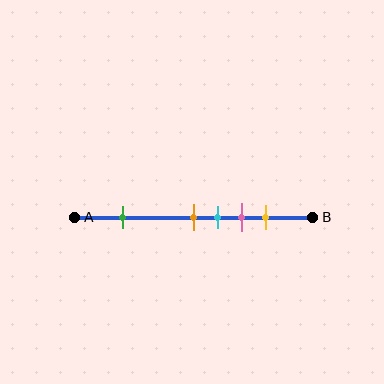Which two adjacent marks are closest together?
The orange and cyan marks are the closest adjacent pair.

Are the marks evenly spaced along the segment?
No, the marks are not evenly spaced.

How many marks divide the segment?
There are 5 marks dividing the segment.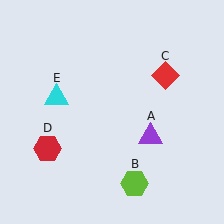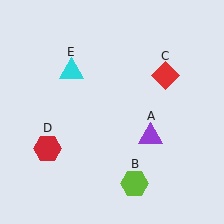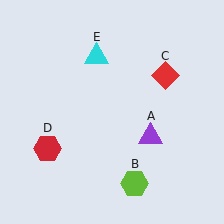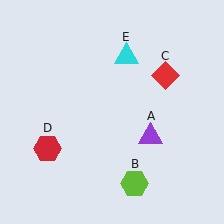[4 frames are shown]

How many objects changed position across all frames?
1 object changed position: cyan triangle (object E).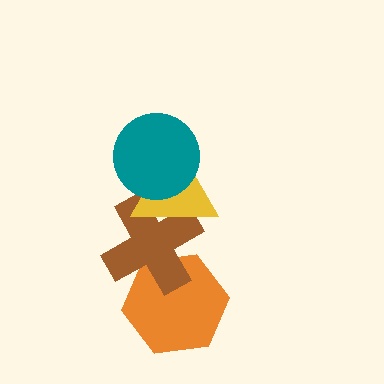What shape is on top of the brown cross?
The yellow triangle is on top of the brown cross.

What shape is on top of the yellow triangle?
The teal circle is on top of the yellow triangle.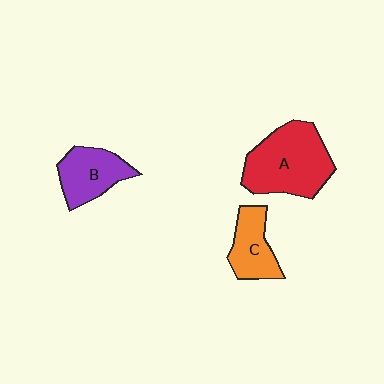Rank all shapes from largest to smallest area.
From largest to smallest: A (red), B (purple), C (orange).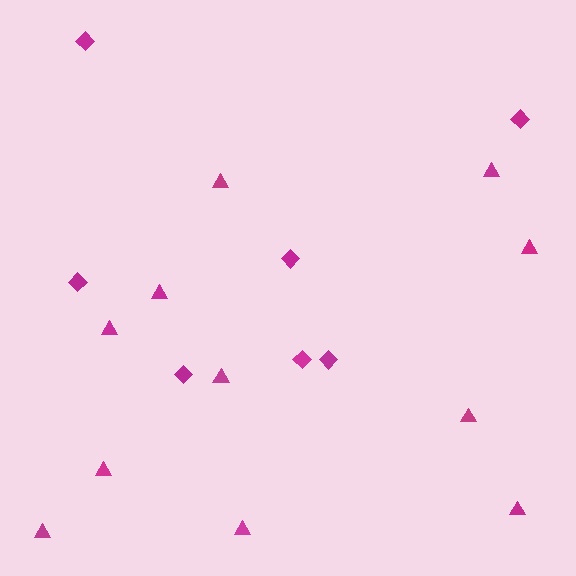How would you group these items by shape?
There are 2 groups: one group of triangles (11) and one group of diamonds (7).